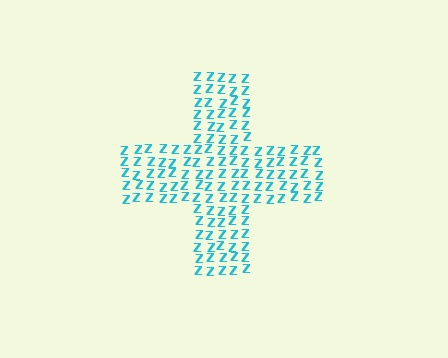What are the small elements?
The small elements are letter Z's.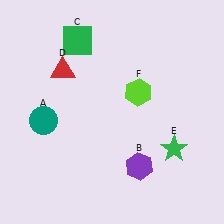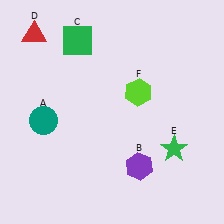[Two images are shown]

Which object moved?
The red triangle (D) moved up.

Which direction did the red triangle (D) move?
The red triangle (D) moved up.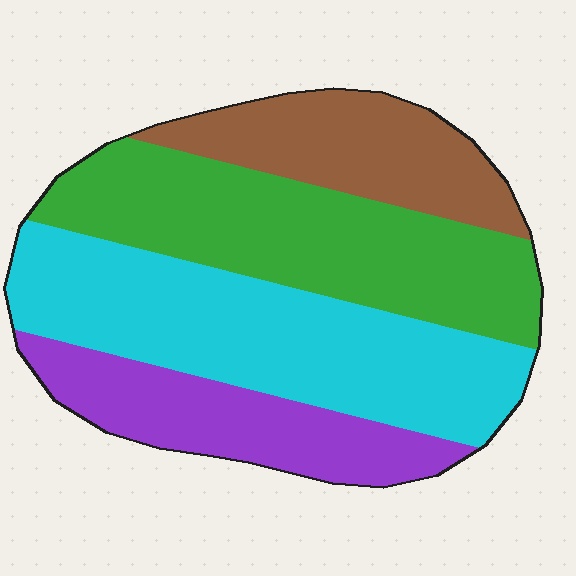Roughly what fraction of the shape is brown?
Brown covers around 15% of the shape.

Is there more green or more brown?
Green.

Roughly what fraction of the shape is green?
Green covers about 30% of the shape.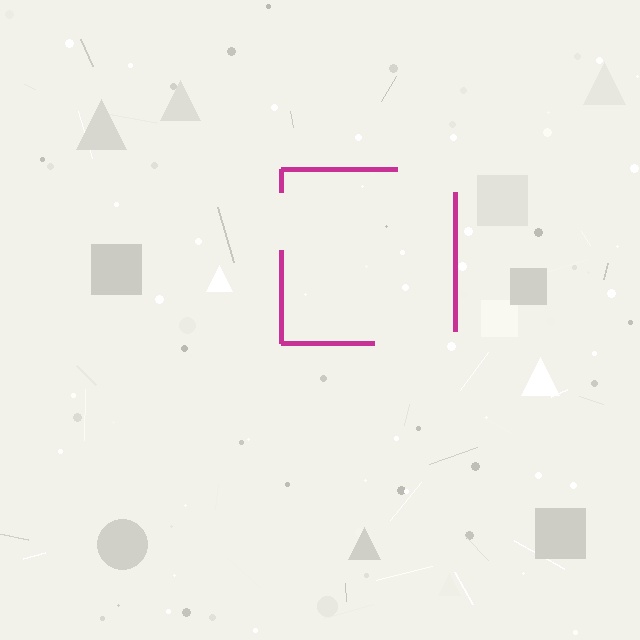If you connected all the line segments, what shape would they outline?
They would outline a square.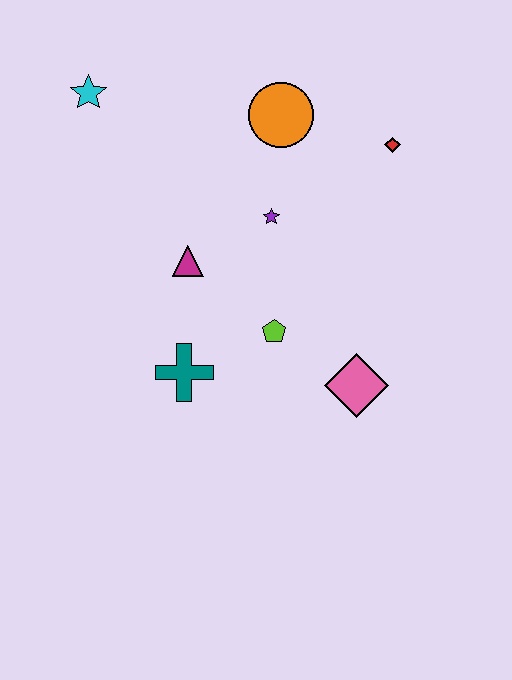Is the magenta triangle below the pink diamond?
No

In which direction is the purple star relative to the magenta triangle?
The purple star is to the right of the magenta triangle.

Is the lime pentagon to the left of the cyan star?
No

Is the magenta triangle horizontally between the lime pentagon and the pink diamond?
No